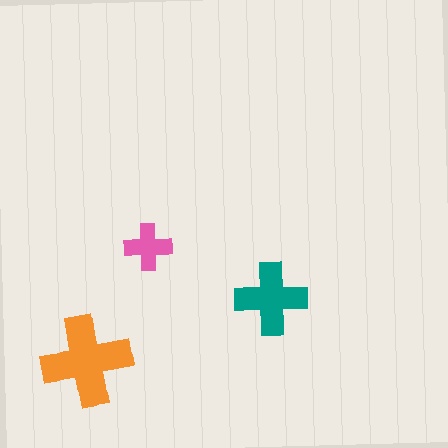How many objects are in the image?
There are 3 objects in the image.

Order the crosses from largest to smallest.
the orange one, the teal one, the pink one.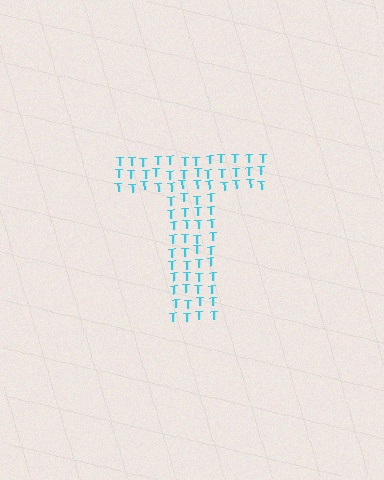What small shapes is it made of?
It is made of small letter T's.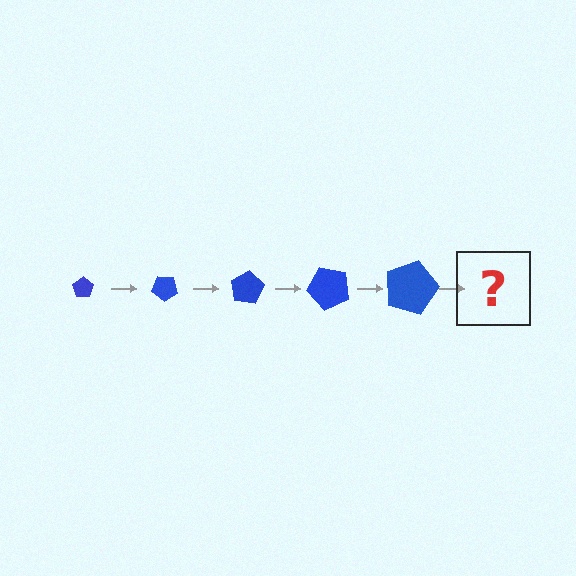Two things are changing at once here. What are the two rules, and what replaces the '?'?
The two rules are that the pentagon grows larger each step and it rotates 40 degrees each step. The '?' should be a pentagon, larger than the previous one and rotated 200 degrees from the start.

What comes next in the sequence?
The next element should be a pentagon, larger than the previous one and rotated 200 degrees from the start.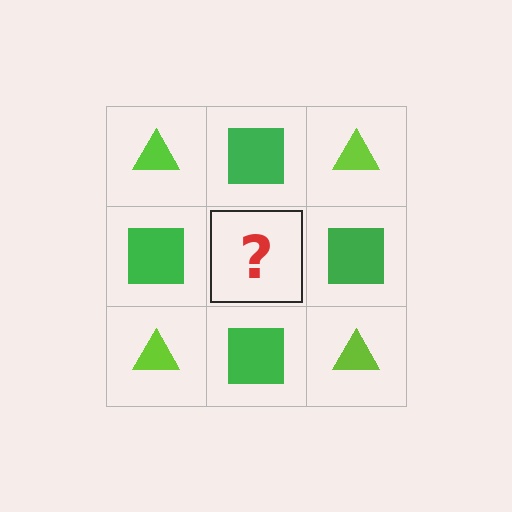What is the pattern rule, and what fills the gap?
The rule is that it alternates lime triangle and green square in a checkerboard pattern. The gap should be filled with a lime triangle.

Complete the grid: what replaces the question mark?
The question mark should be replaced with a lime triangle.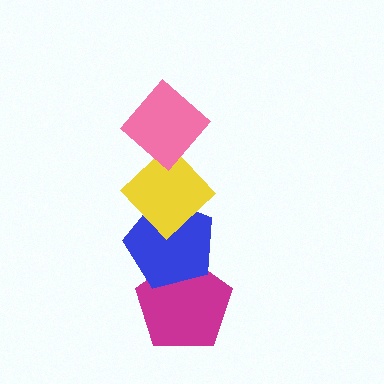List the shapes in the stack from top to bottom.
From top to bottom: the pink diamond, the yellow diamond, the blue pentagon, the magenta pentagon.